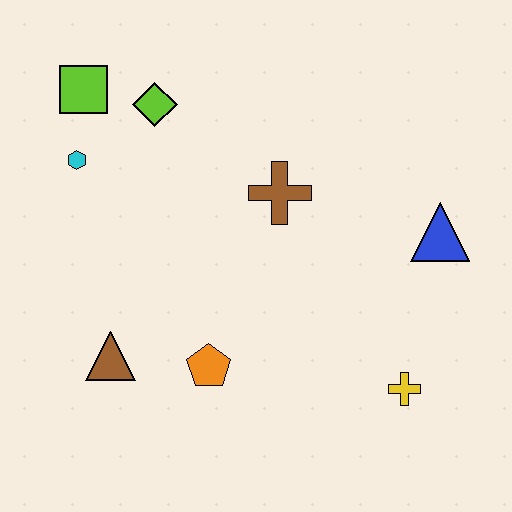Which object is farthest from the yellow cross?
The lime square is farthest from the yellow cross.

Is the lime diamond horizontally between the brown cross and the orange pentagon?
No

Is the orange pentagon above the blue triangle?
No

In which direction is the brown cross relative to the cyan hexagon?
The brown cross is to the right of the cyan hexagon.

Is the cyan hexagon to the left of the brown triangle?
Yes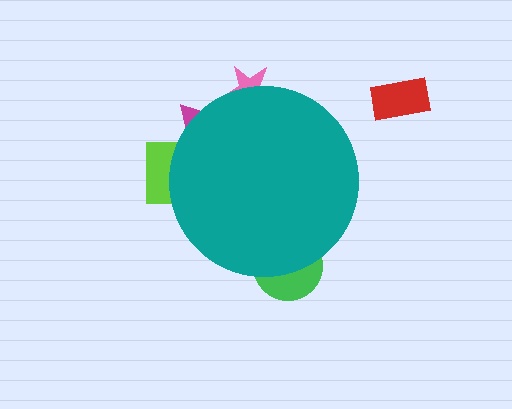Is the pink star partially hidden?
Yes, the pink star is partially hidden behind the teal circle.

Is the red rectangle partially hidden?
No, the red rectangle is fully visible.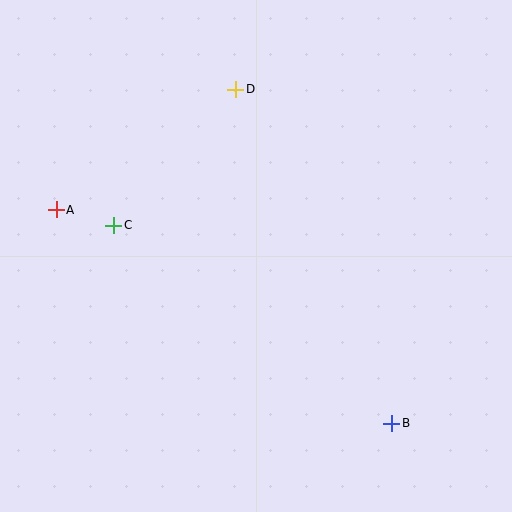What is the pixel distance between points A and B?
The distance between A and B is 397 pixels.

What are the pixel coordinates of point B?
Point B is at (392, 423).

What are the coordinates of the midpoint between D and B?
The midpoint between D and B is at (314, 256).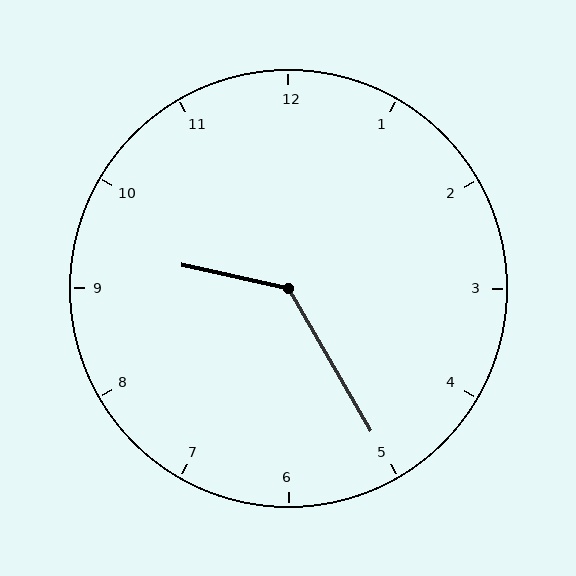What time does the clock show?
9:25.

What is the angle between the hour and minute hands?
Approximately 132 degrees.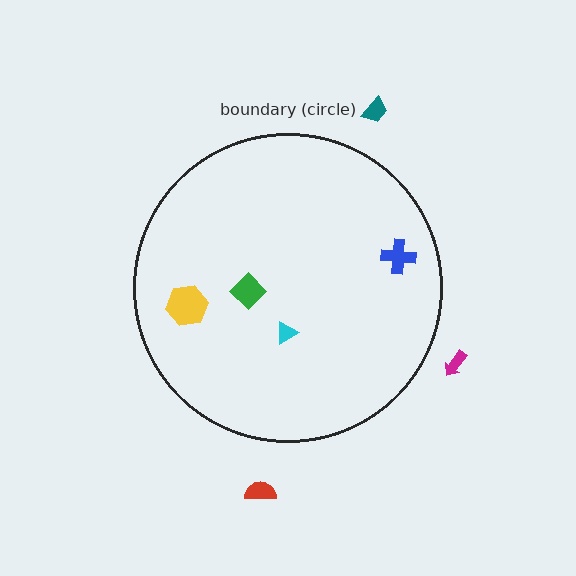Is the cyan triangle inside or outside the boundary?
Inside.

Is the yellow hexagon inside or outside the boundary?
Inside.